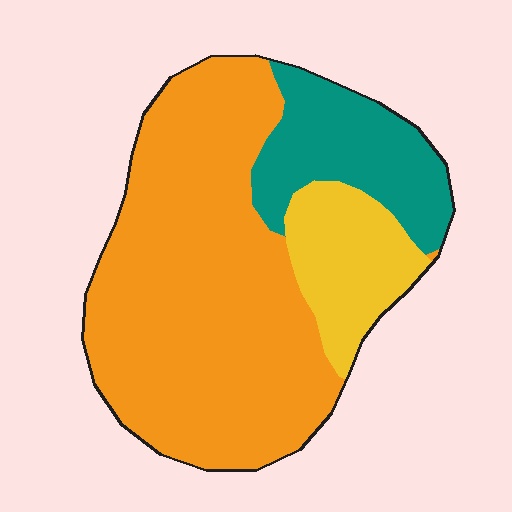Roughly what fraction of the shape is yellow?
Yellow covers 15% of the shape.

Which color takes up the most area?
Orange, at roughly 65%.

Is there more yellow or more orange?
Orange.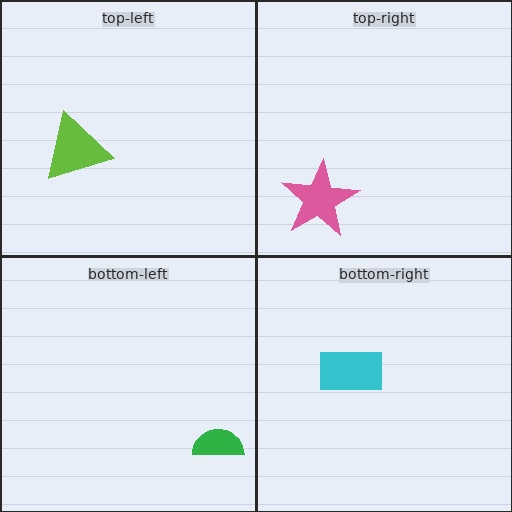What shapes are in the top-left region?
The lime triangle.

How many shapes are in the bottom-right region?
1.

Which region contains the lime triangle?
The top-left region.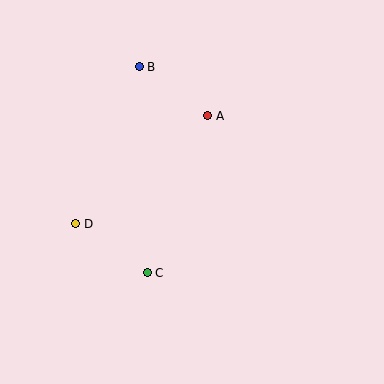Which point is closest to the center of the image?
Point A at (208, 116) is closest to the center.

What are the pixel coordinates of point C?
Point C is at (147, 273).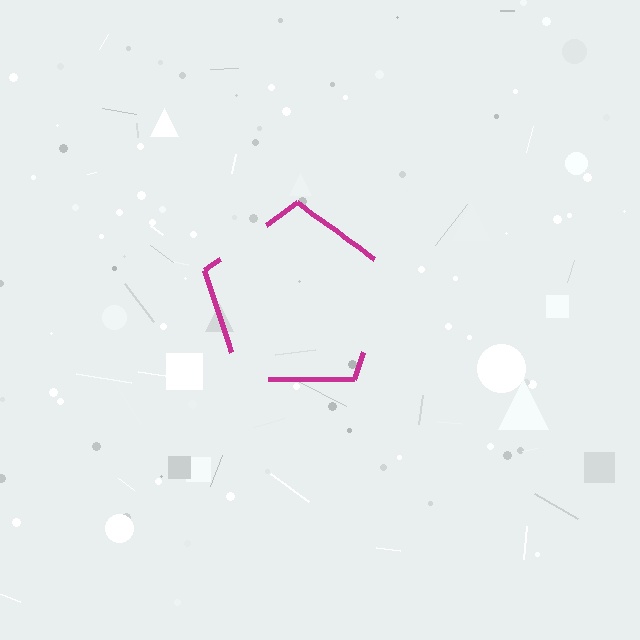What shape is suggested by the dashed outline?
The dashed outline suggests a pentagon.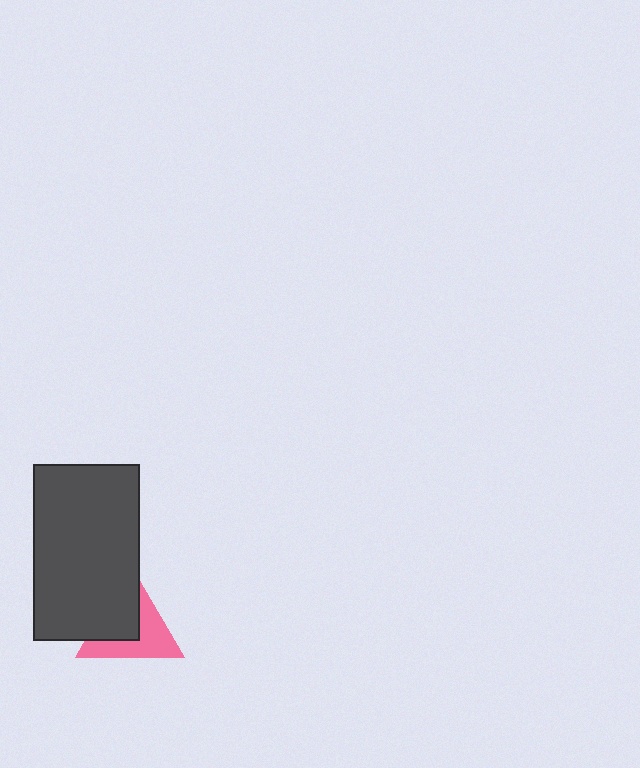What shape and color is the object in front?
The object in front is a dark gray rectangle.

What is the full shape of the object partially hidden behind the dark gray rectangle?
The partially hidden object is a pink triangle.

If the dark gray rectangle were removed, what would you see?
You would see the complete pink triangle.